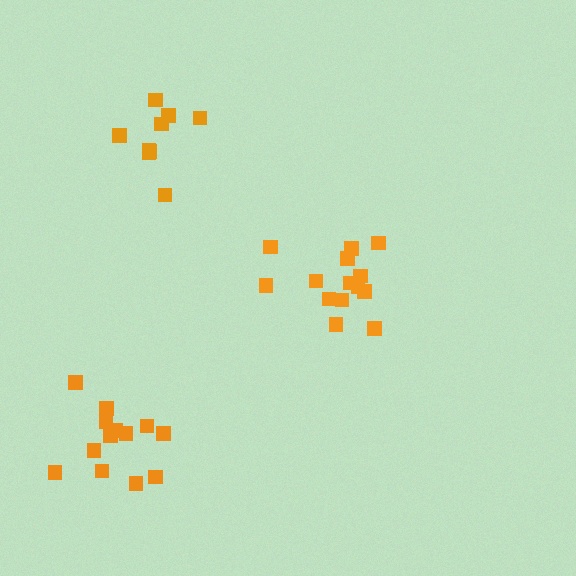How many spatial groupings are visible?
There are 3 spatial groupings.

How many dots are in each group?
Group 1: 14 dots, Group 2: 13 dots, Group 3: 9 dots (36 total).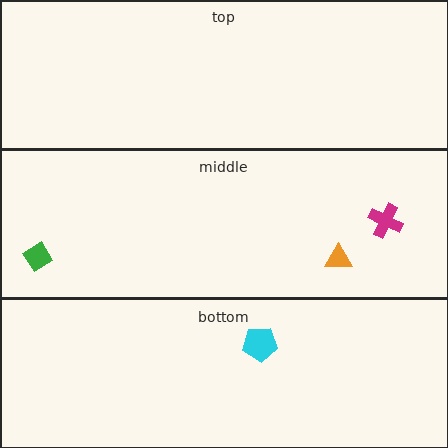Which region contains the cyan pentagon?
The bottom region.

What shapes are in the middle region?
The orange triangle, the green diamond, the magenta cross.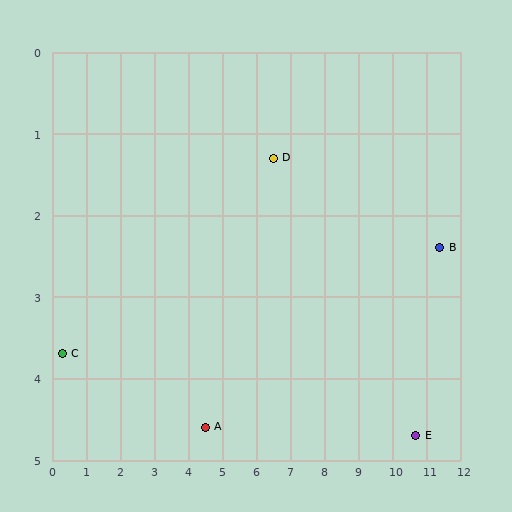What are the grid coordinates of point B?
Point B is at approximately (11.4, 2.4).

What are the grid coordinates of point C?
Point C is at approximately (0.3, 3.7).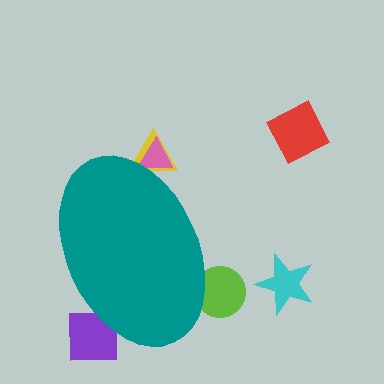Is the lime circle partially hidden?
Yes, the lime circle is partially hidden behind the teal ellipse.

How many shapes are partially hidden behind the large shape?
4 shapes are partially hidden.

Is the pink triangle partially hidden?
Yes, the pink triangle is partially hidden behind the teal ellipse.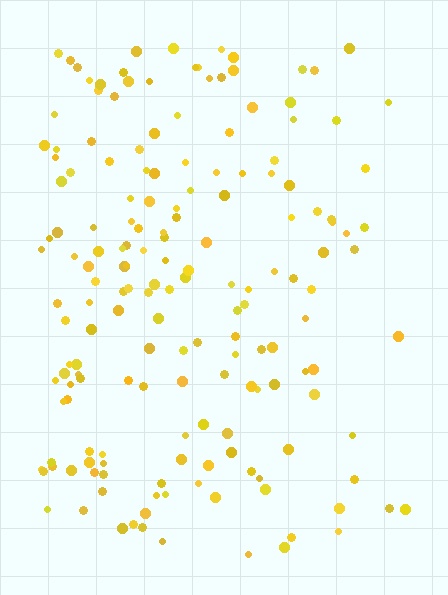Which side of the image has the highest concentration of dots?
The left.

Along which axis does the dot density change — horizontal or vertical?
Horizontal.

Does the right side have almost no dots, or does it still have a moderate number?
Still a moderate number, just noticeably fewer than the left.